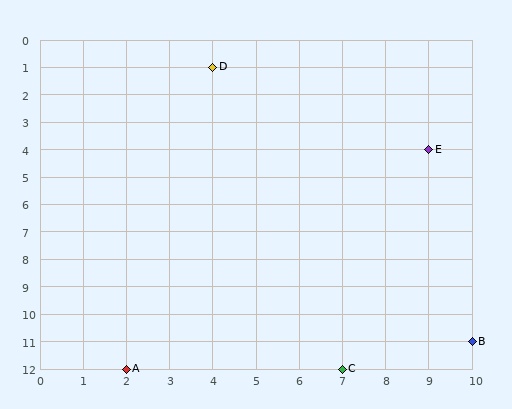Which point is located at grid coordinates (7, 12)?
Point C is at (7, 12).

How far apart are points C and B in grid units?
Points C and B are 3 columns and 1 row apart (about 3.2 grid units diagonally).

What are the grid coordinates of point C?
Point C is at grid coordinates (7, 12).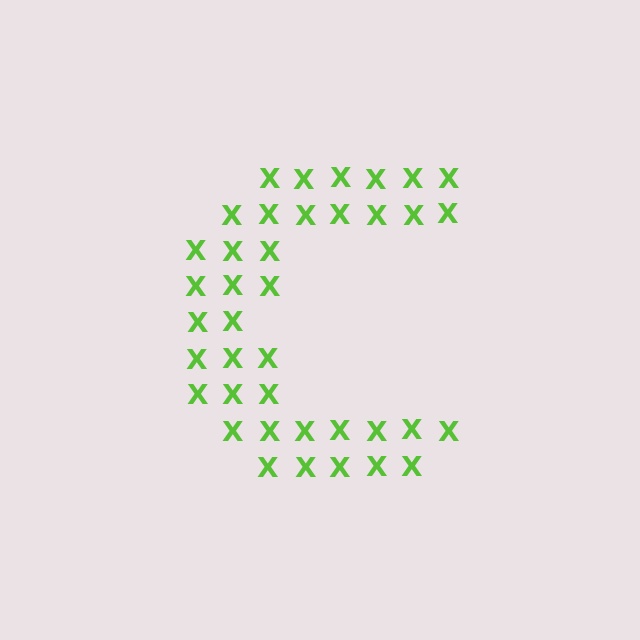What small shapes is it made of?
It is made of small letter X's.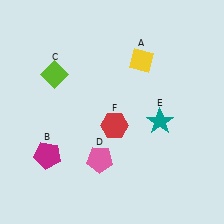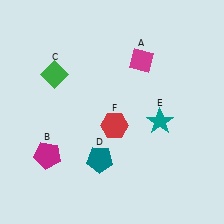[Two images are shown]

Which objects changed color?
A changed from yellow to magenta. C changed from lime to green. D changed from pink to teal.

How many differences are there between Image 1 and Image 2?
There are 3 differences between the two images.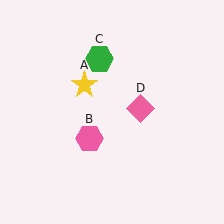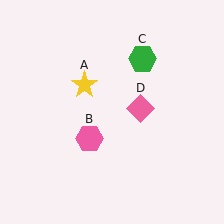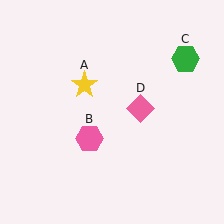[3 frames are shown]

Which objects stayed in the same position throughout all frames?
Yellow star (object A) and pink hexagon (object B) and pink diamond (object D) remained stationary.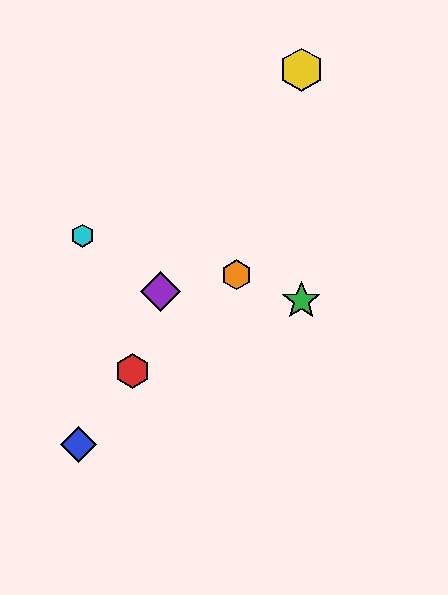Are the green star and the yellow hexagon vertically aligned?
Yes, both are at x≈301.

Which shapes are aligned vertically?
The green star, the yellow hexagon are aligned vertically.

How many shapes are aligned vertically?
2 shapes (the green star, the yellow hexagon) are aligned vertically.